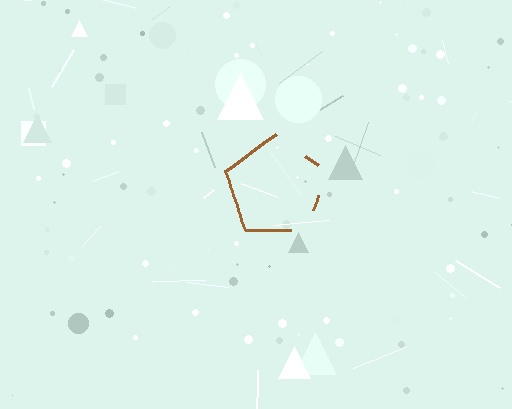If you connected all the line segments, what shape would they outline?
They would outline a pentagon.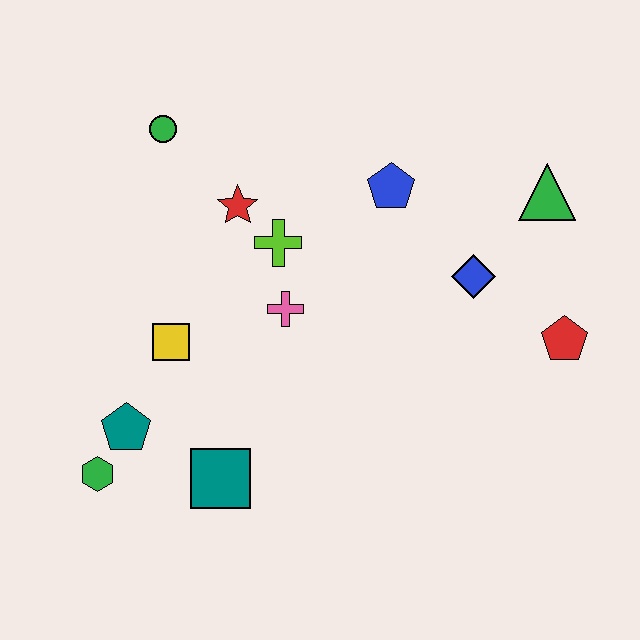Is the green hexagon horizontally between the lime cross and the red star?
No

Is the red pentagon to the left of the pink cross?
No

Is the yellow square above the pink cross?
No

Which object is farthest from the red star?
The red pentagon is farthest from the red star.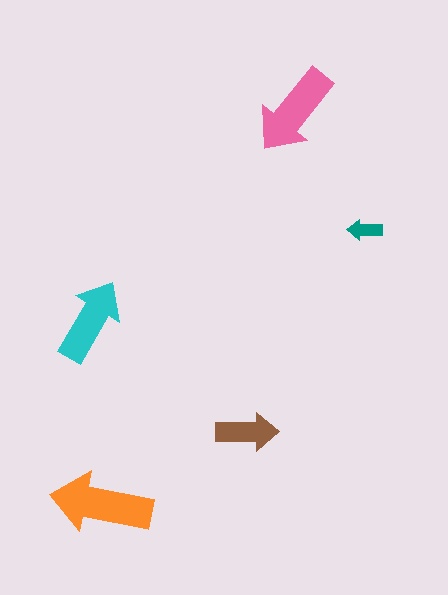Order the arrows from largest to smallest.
the orange one, the pink one, the cyan one, the brown one, the teal one.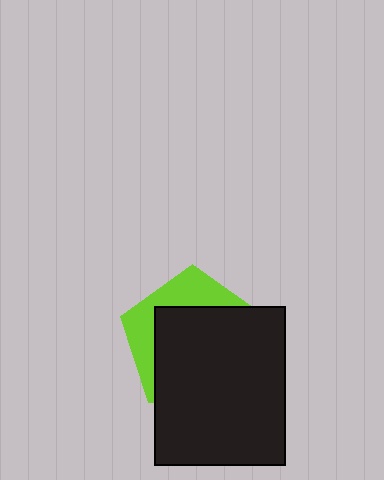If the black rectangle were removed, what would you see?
You would see the complete lime pentagon.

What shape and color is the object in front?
The object in front is a black rectangle.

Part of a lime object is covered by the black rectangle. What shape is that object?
It is a pentagon.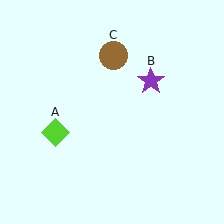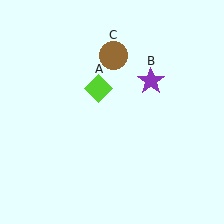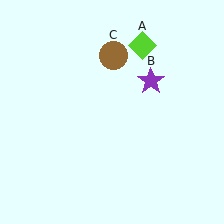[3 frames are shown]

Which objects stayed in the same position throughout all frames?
Purple star (object B) and brown circle (object C) remained stationary.